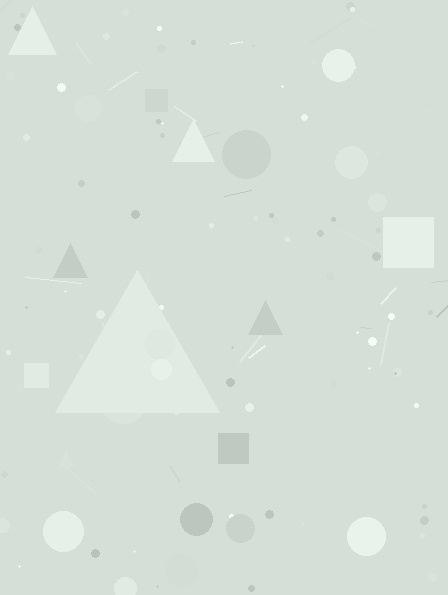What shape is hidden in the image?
A triangle is hidden in the image.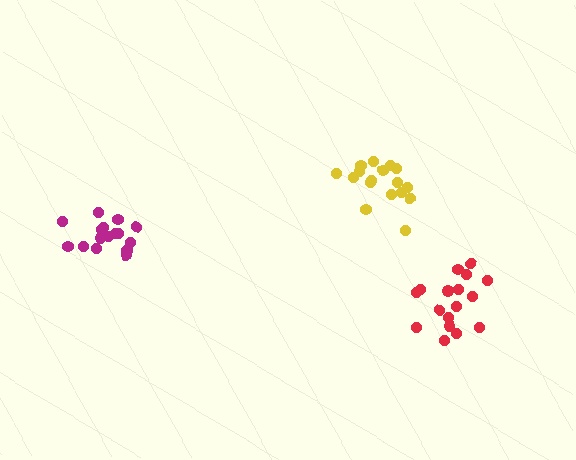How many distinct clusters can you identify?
There are 3 distinct clusters.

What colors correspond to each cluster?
The clusters are colored: yellow, red, magenta.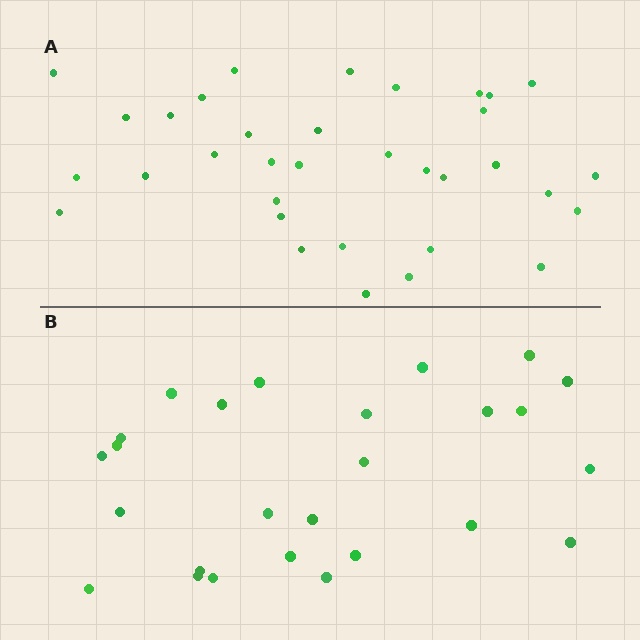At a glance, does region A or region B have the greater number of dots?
Region A (the top region) has more dots.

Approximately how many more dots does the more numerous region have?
Region A has roughly 8 or so more dots than region B.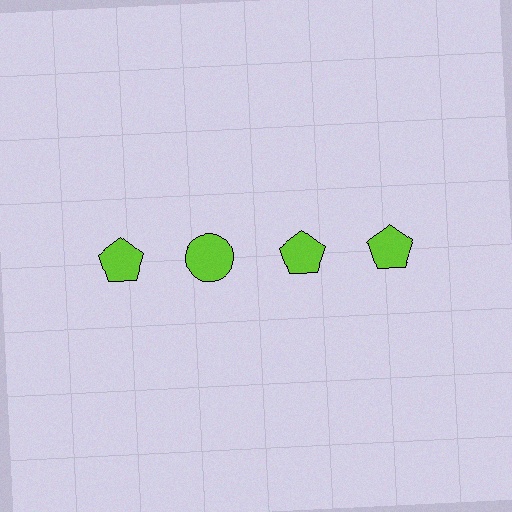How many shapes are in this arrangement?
There are 4 shapes arranged in a grid pattern.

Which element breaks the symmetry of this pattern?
The lime circle in the top row, second from left column breaks the symmetry. All other shapes are lime pentagons.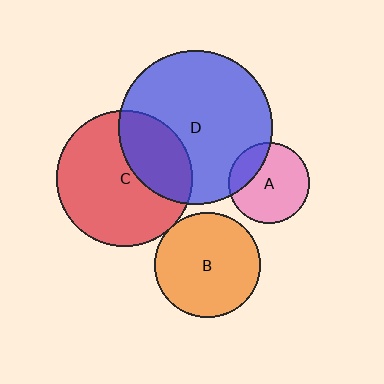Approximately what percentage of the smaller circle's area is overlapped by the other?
Approximately 5%.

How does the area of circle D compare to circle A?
Approximately 3.7 times.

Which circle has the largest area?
Circle D (blue).